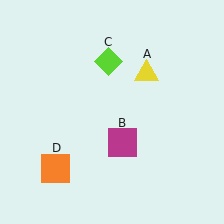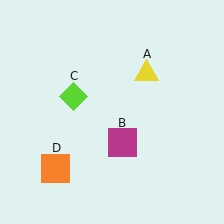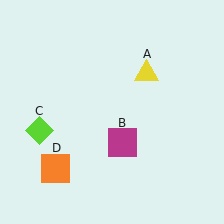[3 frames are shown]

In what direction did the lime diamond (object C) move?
The lime diamond (object C) moved down and to the left.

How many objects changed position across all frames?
1 object changed position: lime diamond (object C).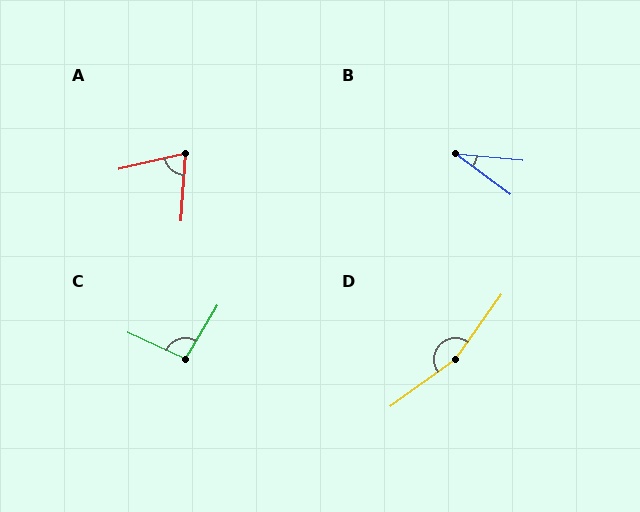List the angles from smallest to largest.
B (31°), A (73°), C (96°), D (161°).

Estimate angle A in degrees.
Approximately 73 degrees.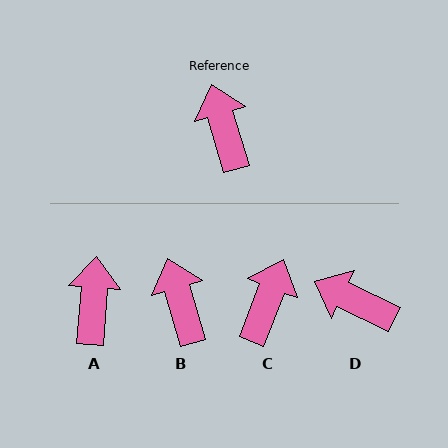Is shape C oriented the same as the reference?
No, it is off by about 38 degrees.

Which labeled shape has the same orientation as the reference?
B.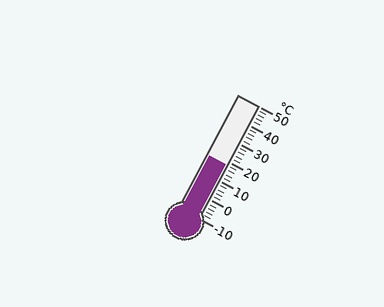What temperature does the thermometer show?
The thermometer shows approximately 18°C.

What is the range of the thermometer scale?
The thermometer scale ranges from -10°C to 50°C.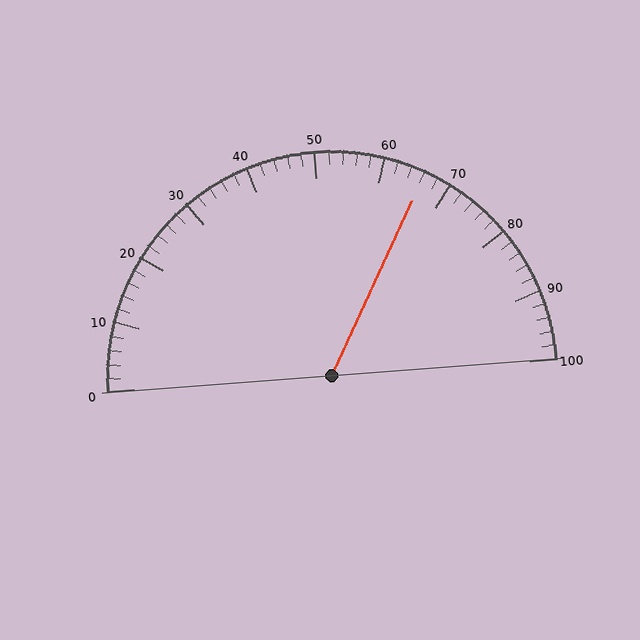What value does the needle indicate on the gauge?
The needle indicates approximately 66.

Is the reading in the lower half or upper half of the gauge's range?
The reading is in the upper half of the range (0 to 100).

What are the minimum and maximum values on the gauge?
The gauge ranges from 0 to 100.